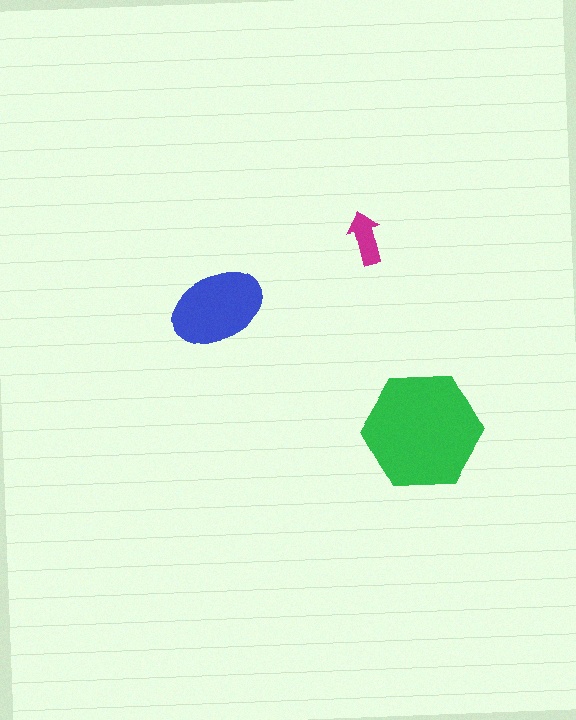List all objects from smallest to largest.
The magenta arrow, the blue ellipse, the green hexagon.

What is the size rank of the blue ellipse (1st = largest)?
2nd.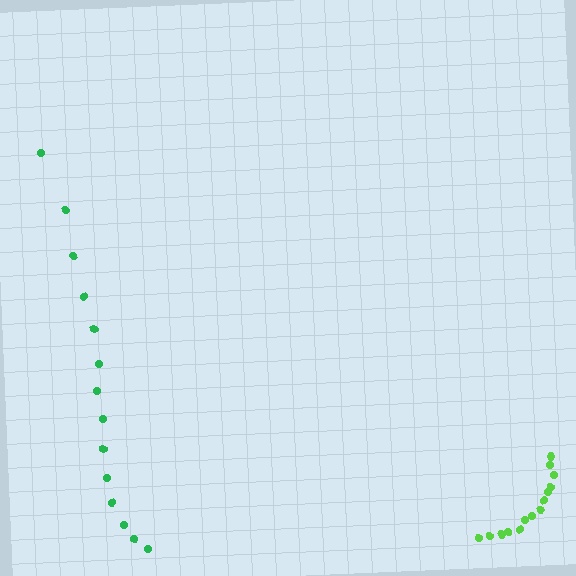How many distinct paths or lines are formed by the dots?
There are 2 distinct paths.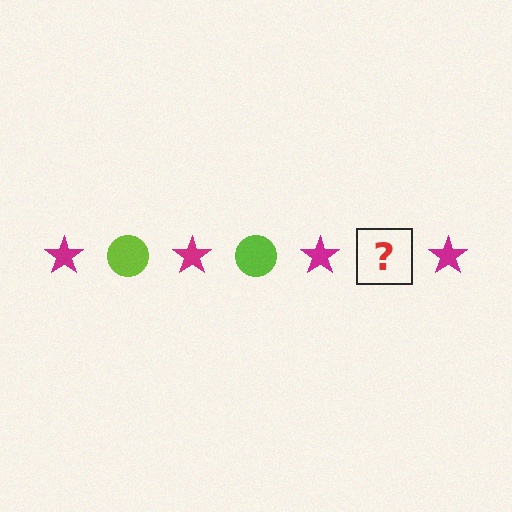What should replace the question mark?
The question mark should be replaced with a lime circle.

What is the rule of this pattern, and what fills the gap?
The rule is that the pattern alternates between magenta star and lime circle. The gap should be filled with a lime circle.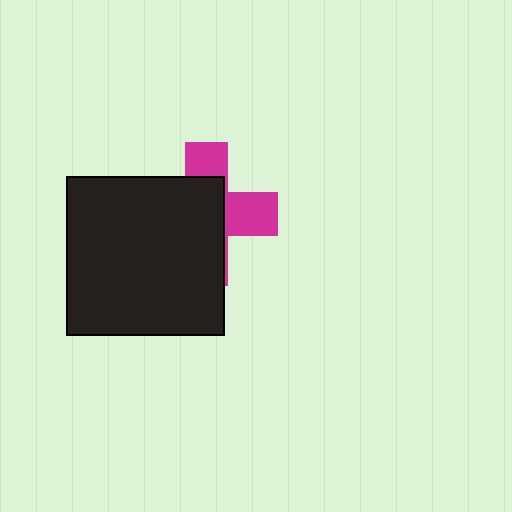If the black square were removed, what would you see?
You would see the complete magenta cross.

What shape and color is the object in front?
The object in front is a black square.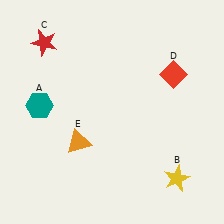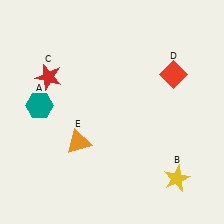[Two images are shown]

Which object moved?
The red star (C) moved down.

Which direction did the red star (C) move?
The red star (C) moved down.